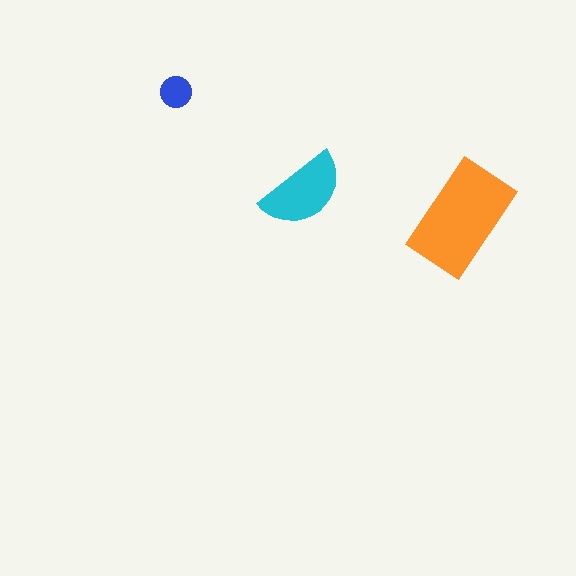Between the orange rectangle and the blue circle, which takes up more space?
The orange rectangle.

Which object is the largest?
The orange rectangle.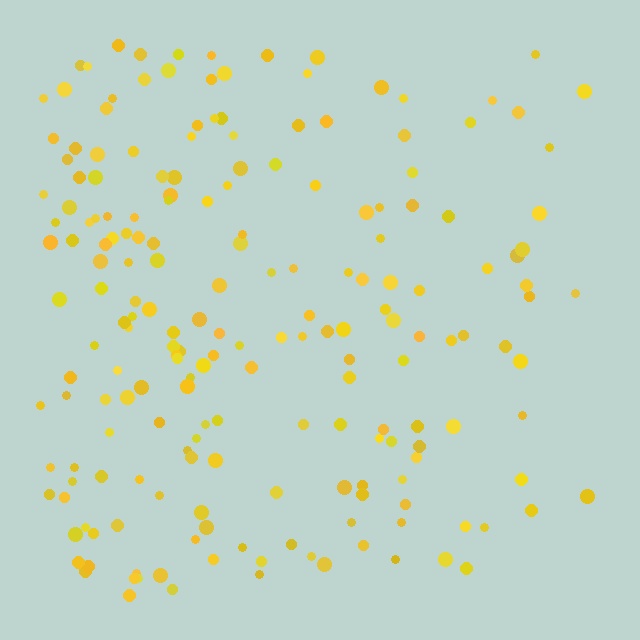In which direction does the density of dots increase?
From right to left, with the left side densest.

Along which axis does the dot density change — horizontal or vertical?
Horizontal.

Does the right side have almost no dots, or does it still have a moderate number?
Still a moderate number, just noticeably fewer than the left.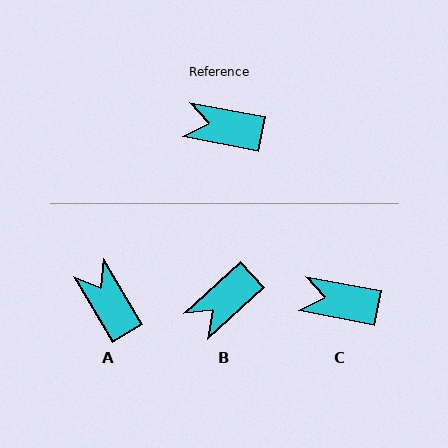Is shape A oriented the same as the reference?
No, it is off by about 48 degrees.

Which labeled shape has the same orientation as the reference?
C.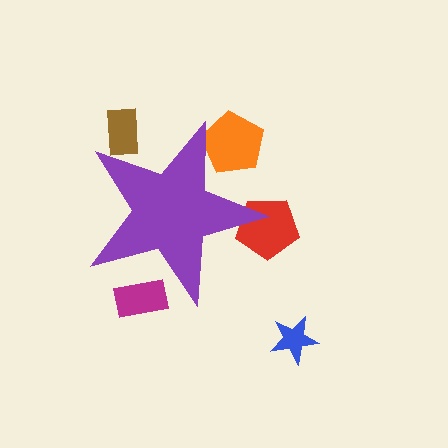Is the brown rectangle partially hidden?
Yes, the brown rectangle is partially hidden behind the purple star.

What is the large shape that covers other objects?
A purple star.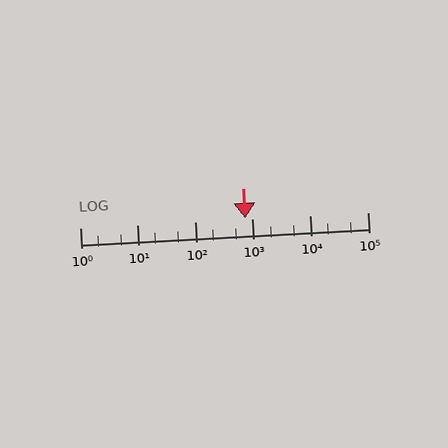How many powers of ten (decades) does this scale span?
The scale spans 5 decades, from 1 to 100000.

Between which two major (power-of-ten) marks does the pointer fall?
The pointer is between 100 and 1000.